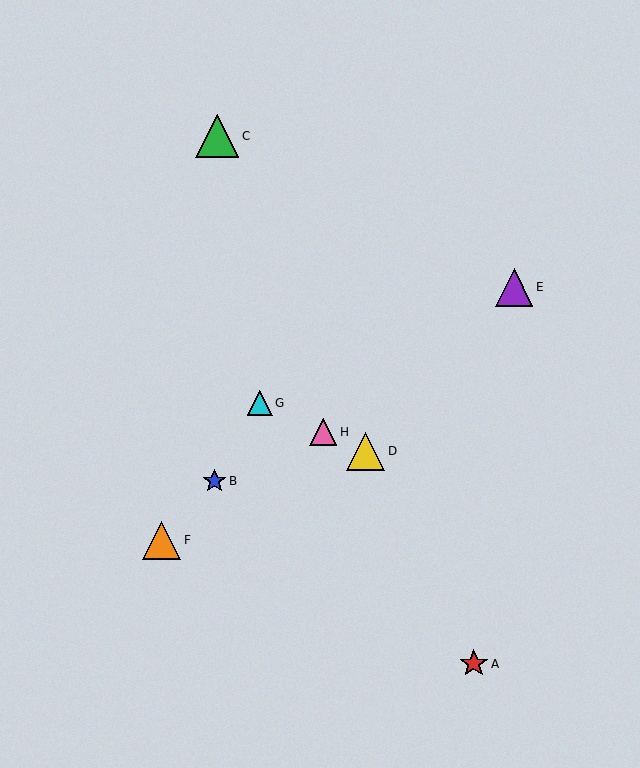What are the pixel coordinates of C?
Object C is at (217, 136).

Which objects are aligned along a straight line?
Objects D, G, H are aligned along a straight line.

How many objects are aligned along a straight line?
3 objects (D, G, H) are aligned along a straight line.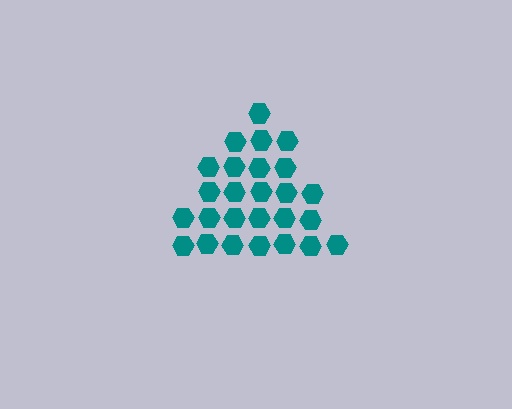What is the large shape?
The large shape is a triangle.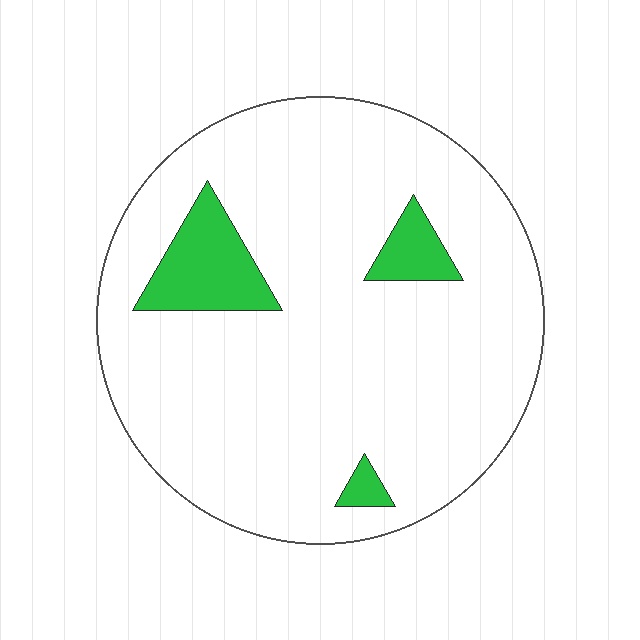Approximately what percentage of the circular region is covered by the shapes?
Approximately 10%.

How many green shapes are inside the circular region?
3.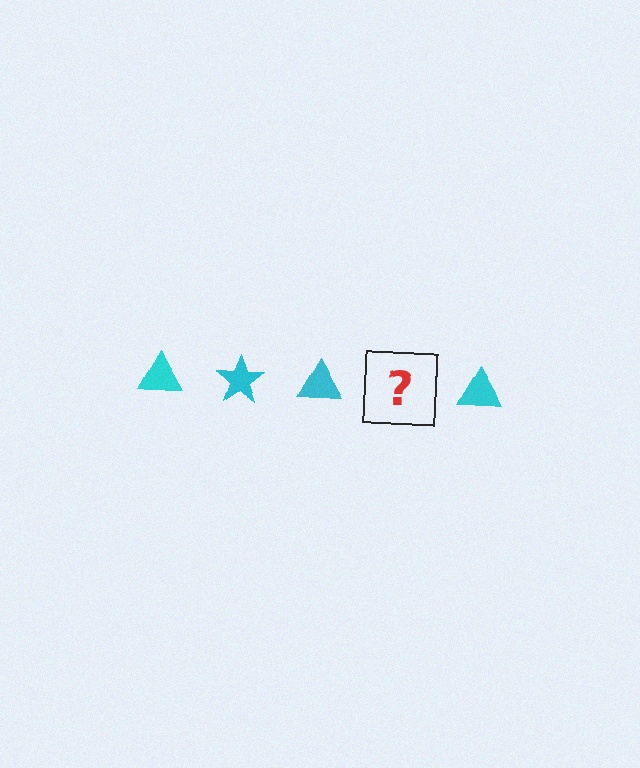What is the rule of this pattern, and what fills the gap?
The rule is that the pattern cycles through triangle, star shapes in cyan. The gap should be filled with a cyan star.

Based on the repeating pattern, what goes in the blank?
The blank should be a cyan star.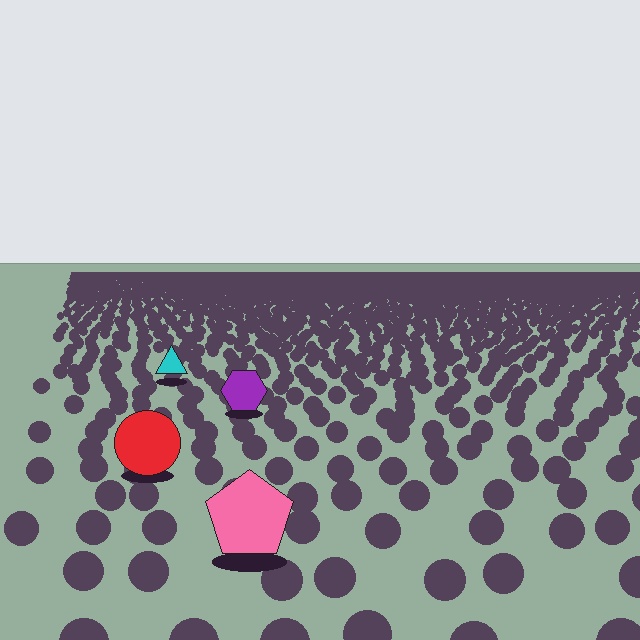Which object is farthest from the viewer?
The cyan triangle is farthest from the viewer. It appears smaller and the ground texture around it is denser.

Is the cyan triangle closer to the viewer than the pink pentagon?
No. The pink pentagon is closer — you can tell from the texture gradient: the ground texture is coarser near it.